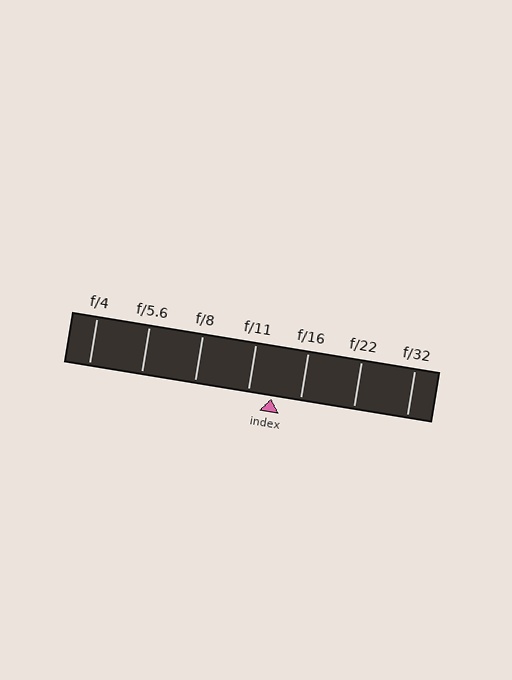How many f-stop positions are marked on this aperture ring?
There are 7 f-stop positions marked.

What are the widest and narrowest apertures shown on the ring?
The widest aperture shown is f/4 and the narrowest is f/32.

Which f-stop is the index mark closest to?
The index mark is closest to f/11.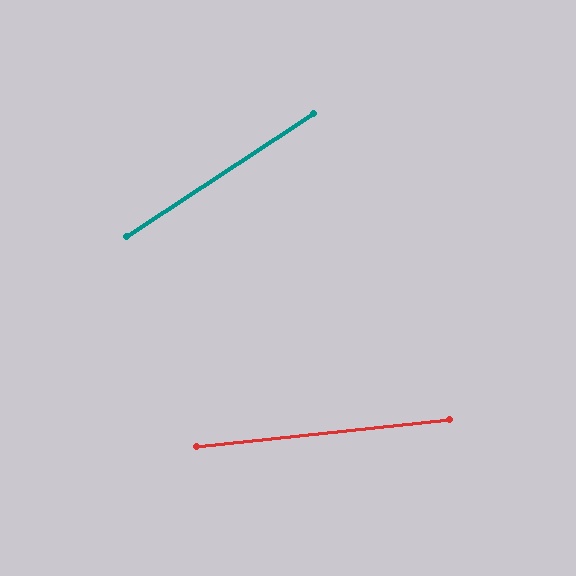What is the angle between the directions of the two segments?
Approximately 27 degrees.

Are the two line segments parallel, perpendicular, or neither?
Neither parallel nor perpendicular — they differ by about 27°.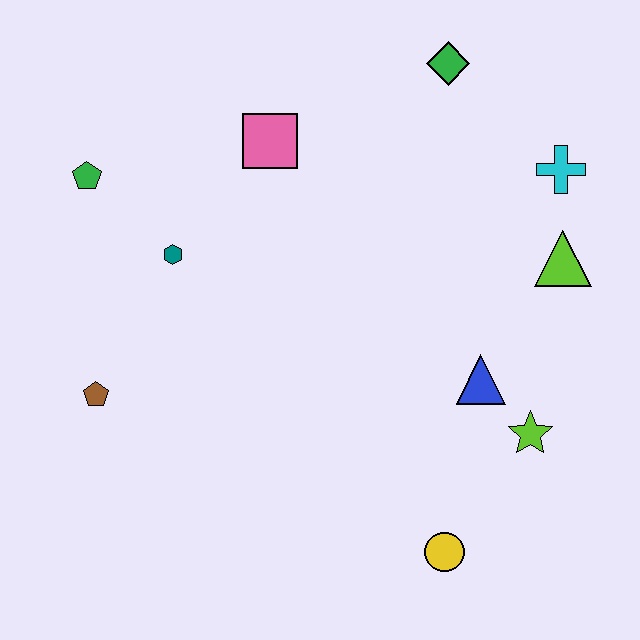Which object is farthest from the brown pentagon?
The cyan cross is farthest from the brown pentagon.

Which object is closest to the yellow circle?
The lime star is closest to the yellow circle.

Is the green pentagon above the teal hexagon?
Yes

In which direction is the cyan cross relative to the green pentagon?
The cyan cross is to the right of the green pentagon.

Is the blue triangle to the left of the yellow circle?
No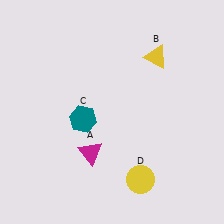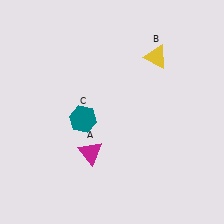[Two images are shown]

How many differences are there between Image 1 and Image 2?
There is 1 difference between the two images.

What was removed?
The yellow circle (D) was removed in Image 2.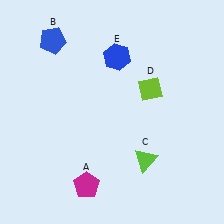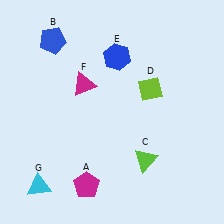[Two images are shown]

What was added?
A magenta triangle (F), a cyan triangle (G) were added in Image 2.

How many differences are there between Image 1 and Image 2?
There are 2 differences between the two images.